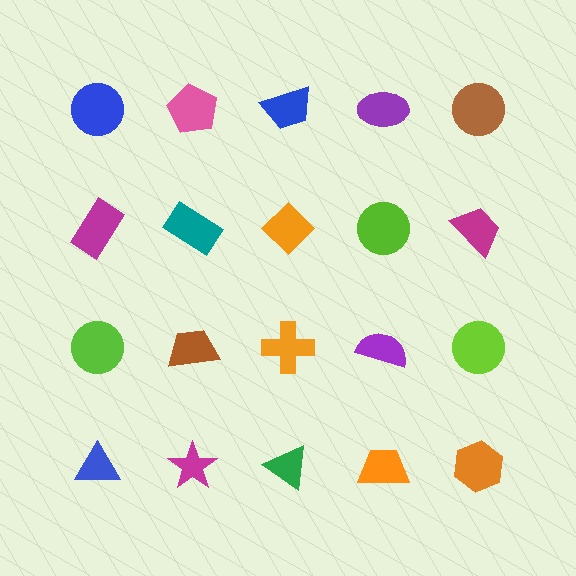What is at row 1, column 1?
A blue circle.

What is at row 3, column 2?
A brown trapezoid.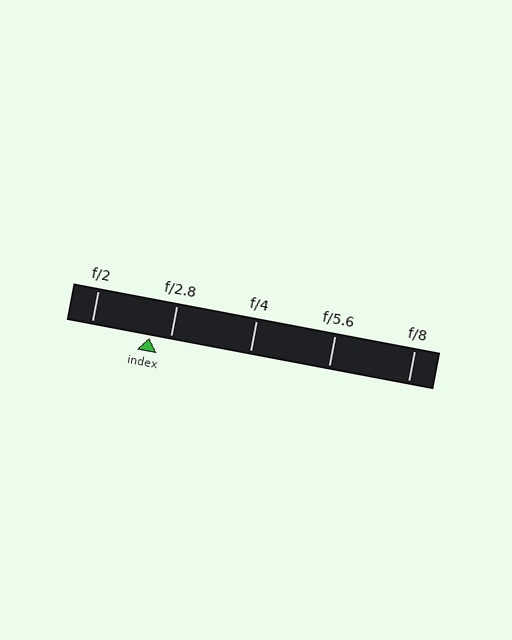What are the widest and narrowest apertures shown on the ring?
The widest aperture shown is f/2 and the narrowest is f/8.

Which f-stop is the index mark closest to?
The index mark is closest to f/2.8.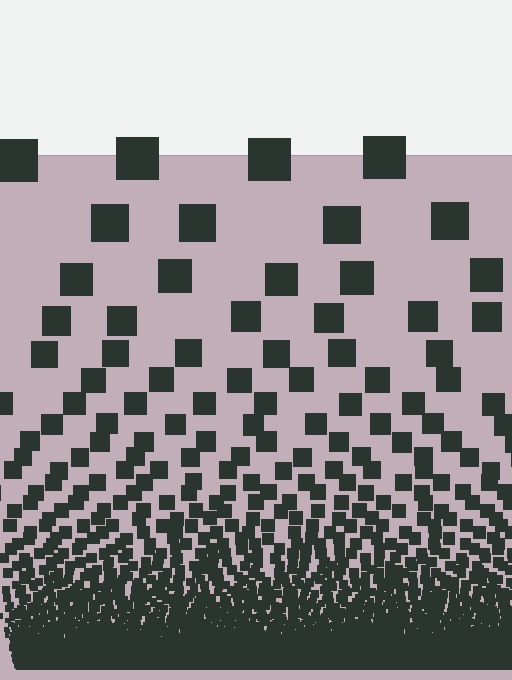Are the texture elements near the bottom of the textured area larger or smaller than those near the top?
Smaller. The gradient is inverted — elements near the bottom are smaller and denser.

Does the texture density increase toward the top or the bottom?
Density increases toward the bottom.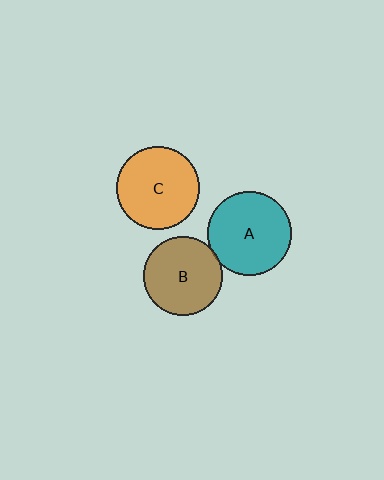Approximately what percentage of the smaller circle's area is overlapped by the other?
Approximately 5%.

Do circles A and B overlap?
Yes.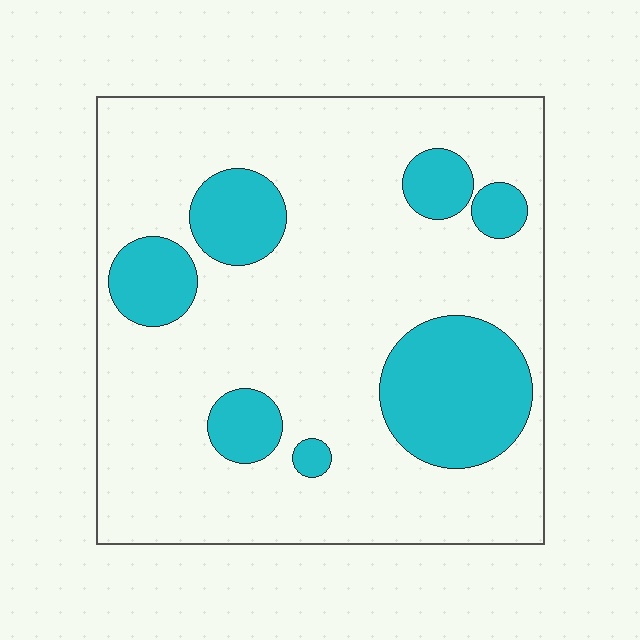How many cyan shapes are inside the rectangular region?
7.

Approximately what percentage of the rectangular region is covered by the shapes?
Approximately 20%.